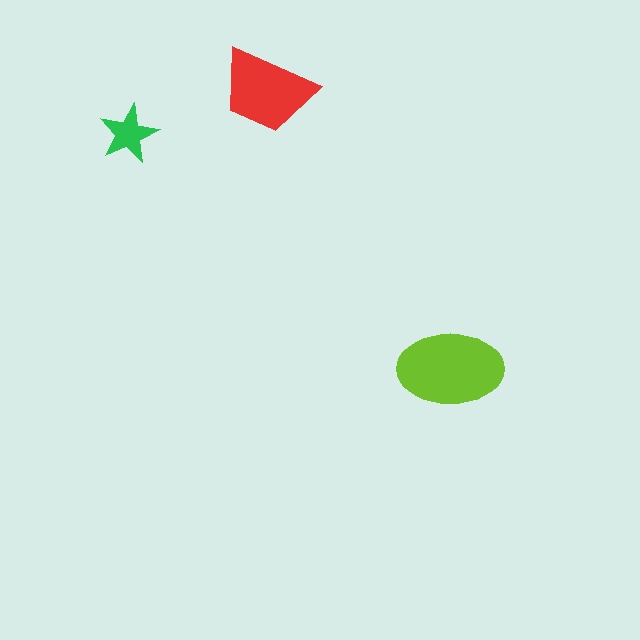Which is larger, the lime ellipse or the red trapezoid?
The lime ellipse.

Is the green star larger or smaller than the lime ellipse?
Smaller.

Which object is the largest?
The lime ellipse.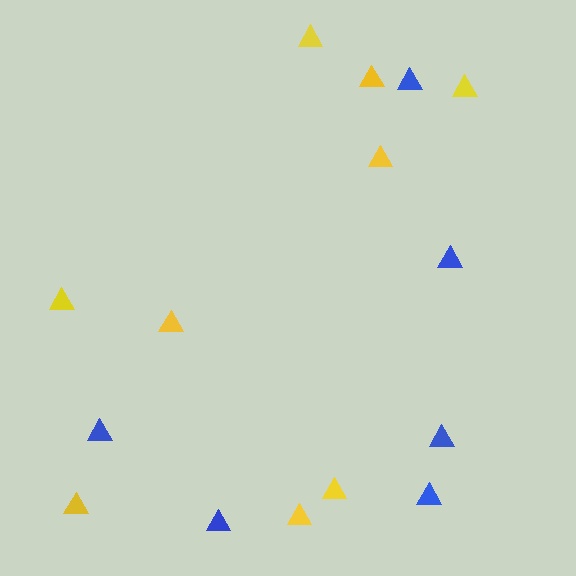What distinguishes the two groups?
There are 2 groups: one group of blue triangles (6) and one group of yellow triangles (9).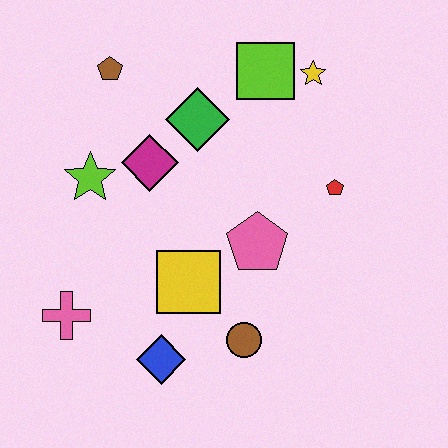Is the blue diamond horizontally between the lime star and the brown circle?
Yes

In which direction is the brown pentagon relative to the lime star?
The brown pentagon is above the lime star.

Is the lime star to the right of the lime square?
No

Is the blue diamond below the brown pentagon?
Yes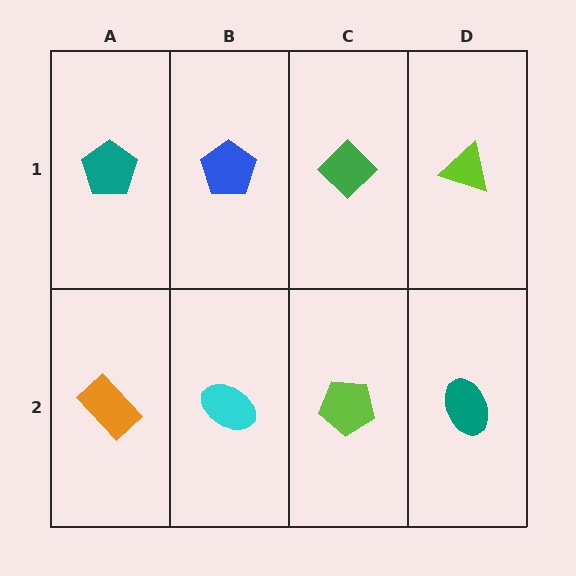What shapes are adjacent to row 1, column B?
A cyan ellipse (row 2, column B), a teal pentagon (row 1, column A), a green diamond (row 1, column C).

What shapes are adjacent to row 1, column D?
A teal ellipse (row 2, column D), a green diamond (row 1, column C).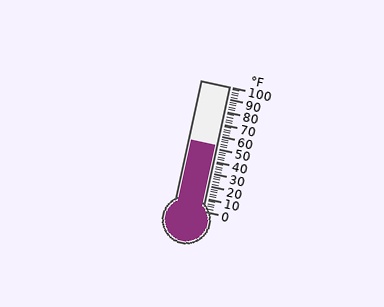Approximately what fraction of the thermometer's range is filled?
The thermometer is filled to approximately 50% of its range.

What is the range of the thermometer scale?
The thermometer scale ranges from 0°F to 100°F.